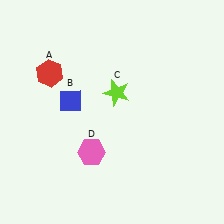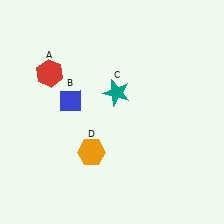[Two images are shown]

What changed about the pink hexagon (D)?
In Image 1, D is pink. In Image 2, it changed to orange.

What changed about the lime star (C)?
In Image 1, C is lime. In Image 2, it changed to teal.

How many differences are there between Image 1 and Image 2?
There are 2 differences between the two images.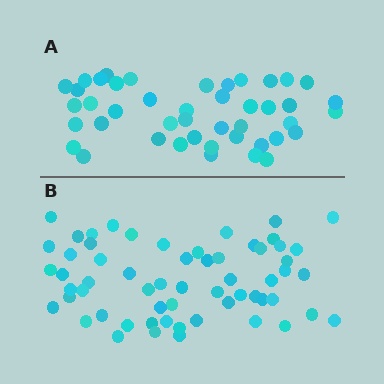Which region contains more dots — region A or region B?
Region B (the bottom region) has more dots.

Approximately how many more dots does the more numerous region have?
Region B has approximately 15 more dots than region A.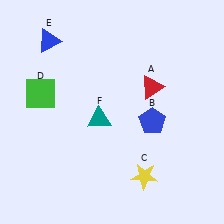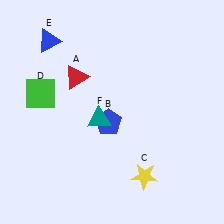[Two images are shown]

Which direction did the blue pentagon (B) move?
The blue pentagon (B) moved left.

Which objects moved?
The objects that moved are: the red triangle (A), the blue pentagon (B).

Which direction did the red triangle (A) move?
The red triangle (A) moved left.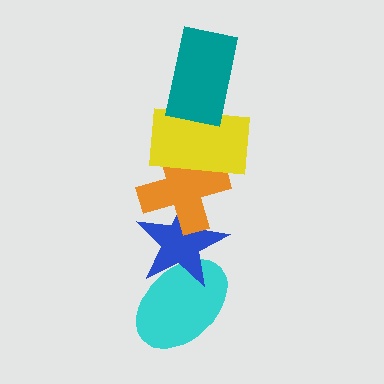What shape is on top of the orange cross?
The yellow rectangle is on top of the orange cross.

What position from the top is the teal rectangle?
The teal rectangle is 1st from the top.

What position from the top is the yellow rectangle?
The yellow rectangle is 2nd from the top.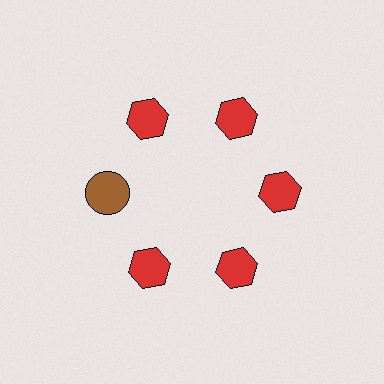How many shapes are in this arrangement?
There are 6 shapes arranged in a ring pattern.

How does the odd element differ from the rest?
It differs in both color (brown instead of red) and shape (circle instead of hexagon).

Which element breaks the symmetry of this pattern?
The brown circle at roughly the 9 o'clock position breaks the symmetry. All other shapes are red hexagons.